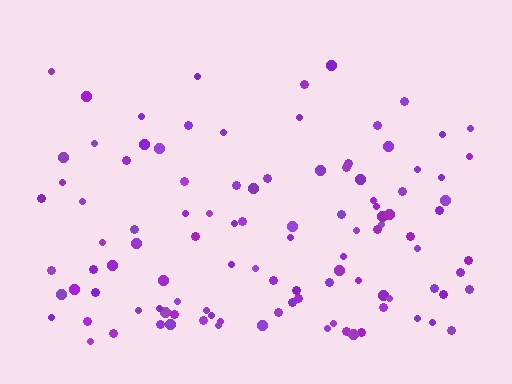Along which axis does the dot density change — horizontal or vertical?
Vertical.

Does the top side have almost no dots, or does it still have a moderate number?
Still a moderate number, just noticeably fewer than the bottom.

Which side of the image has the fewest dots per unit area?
The top.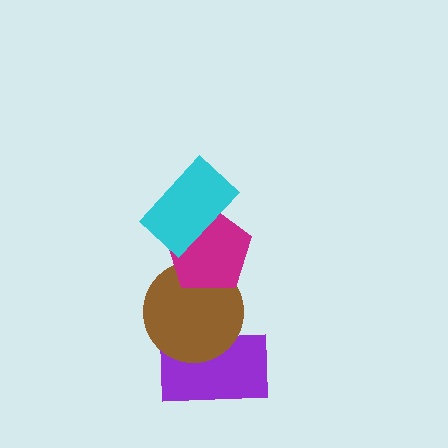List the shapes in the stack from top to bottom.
From top to bottom: the cyan rectangle, the magenta pentagon, the brown circle, the purple rectangle.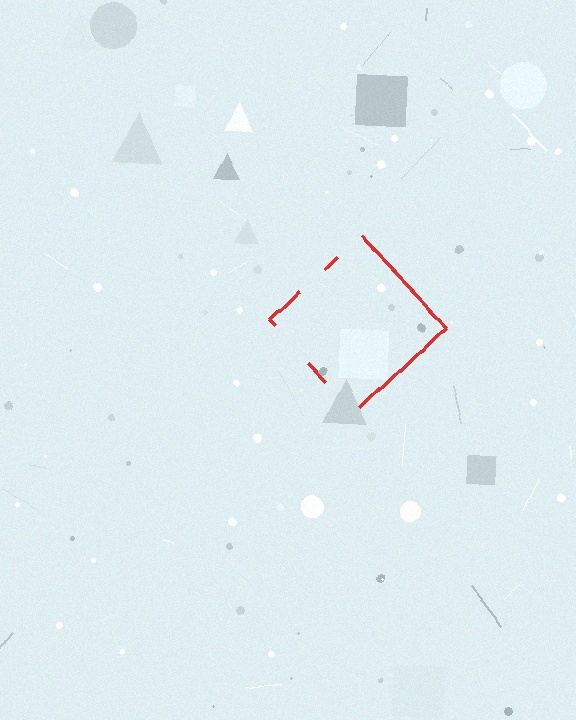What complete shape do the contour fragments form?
The contour fragments form a diamond.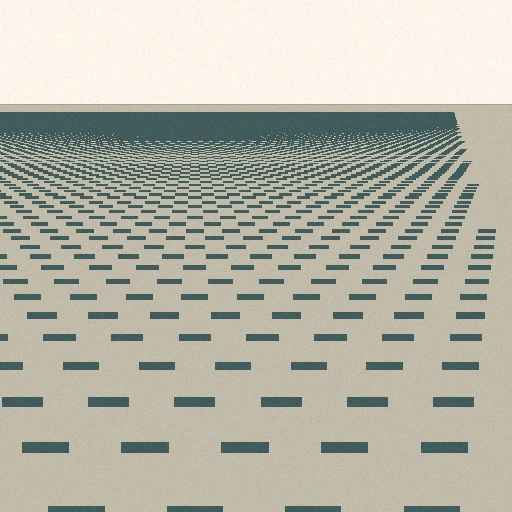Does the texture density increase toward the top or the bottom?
Density increases toward the top.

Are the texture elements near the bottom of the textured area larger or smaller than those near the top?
Larger. Near the bottom, elements are closer to the viewer and appear at a bigger on-screen size.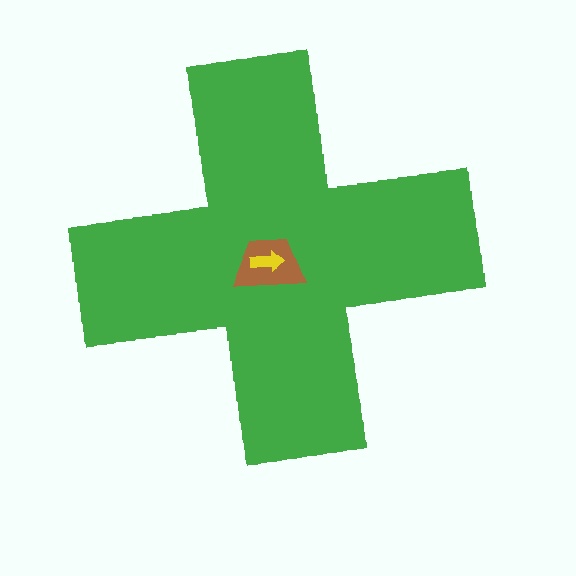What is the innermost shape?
The yellow arrow.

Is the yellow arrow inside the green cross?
Yes.